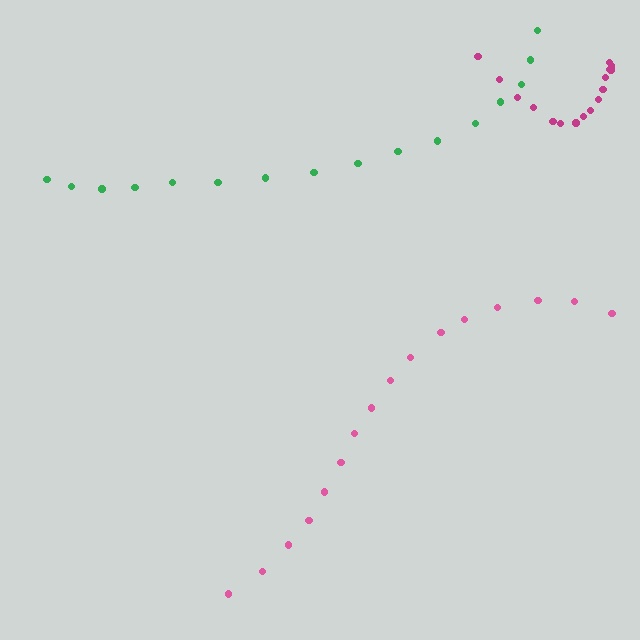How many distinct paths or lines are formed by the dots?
There are 3 distinct paths.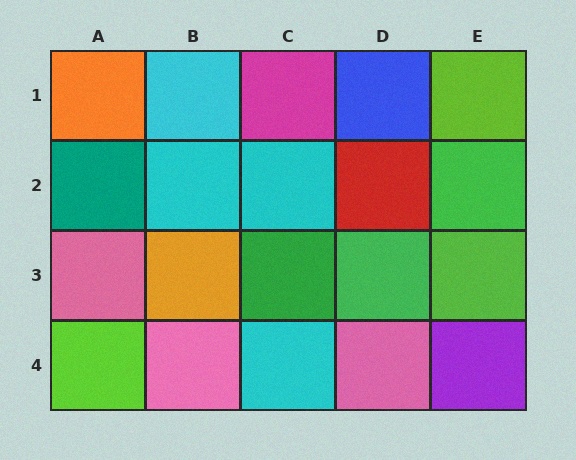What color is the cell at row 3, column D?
Green.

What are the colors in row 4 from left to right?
Lime, pink, cyan, pink, purple.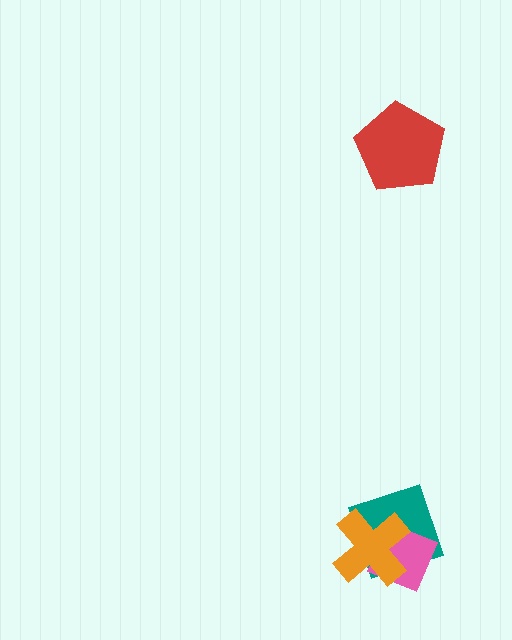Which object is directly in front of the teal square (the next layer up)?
The pink diamond is directly in front of the teal square.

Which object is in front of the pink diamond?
The orange cross is in front of the pink diamond.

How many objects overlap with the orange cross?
2 objects overlap with the orange cross.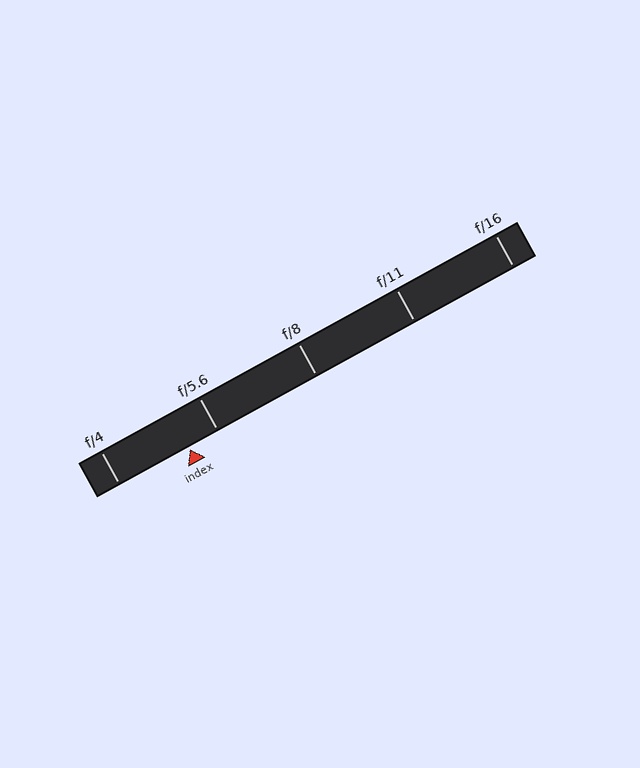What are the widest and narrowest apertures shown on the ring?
The widest aperture shown is f/4 and the narrowest is f/16.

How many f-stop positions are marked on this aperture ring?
There are 5 f-stop positions marked.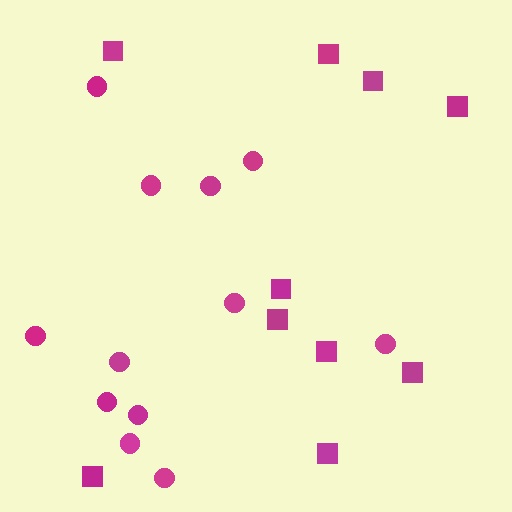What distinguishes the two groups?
There are 2 groups: one group of circles (12) and one group of squares (10).